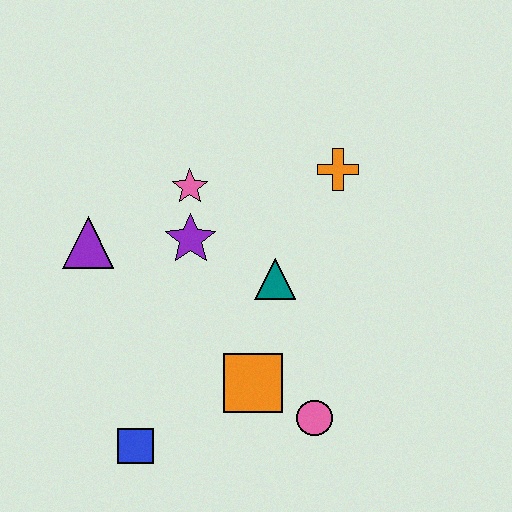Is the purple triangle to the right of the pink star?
No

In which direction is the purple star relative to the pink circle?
The purple star is above the pink circle.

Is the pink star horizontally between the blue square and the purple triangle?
No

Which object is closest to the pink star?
The purple star is closest to the pink star.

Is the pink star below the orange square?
No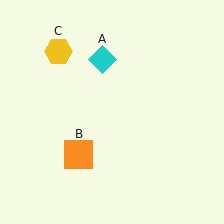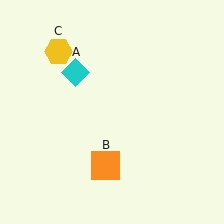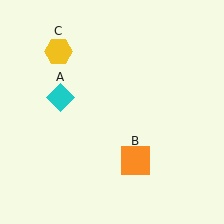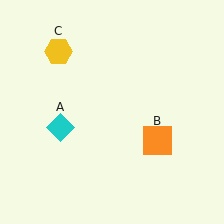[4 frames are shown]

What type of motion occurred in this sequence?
The cyan diamond (object A), orange square (object B) rotated counterclockwise around the center of the scene.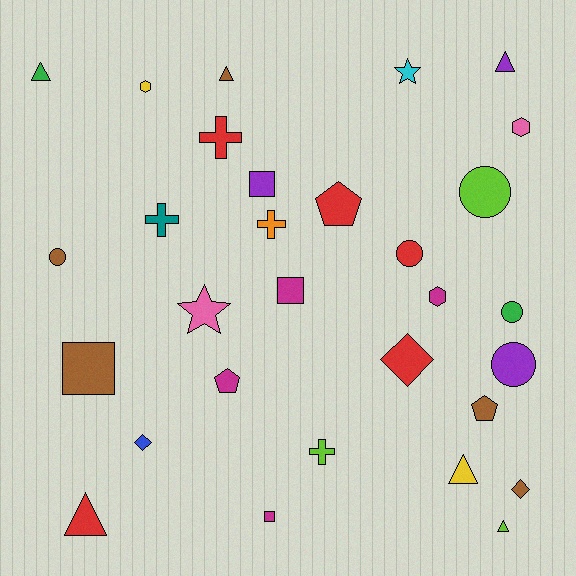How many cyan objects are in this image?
There is 1 cyan object.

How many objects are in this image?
There are 30 objects.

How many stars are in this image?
There are 2 stars.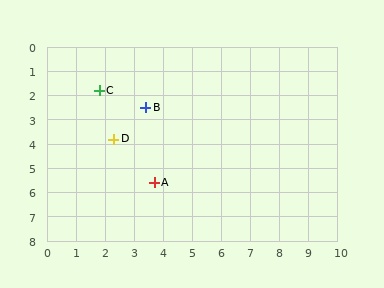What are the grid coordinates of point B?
Point B is at approximately (3.4, 2.5).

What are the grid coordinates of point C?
Point C is at approximately (1.8, 1.8).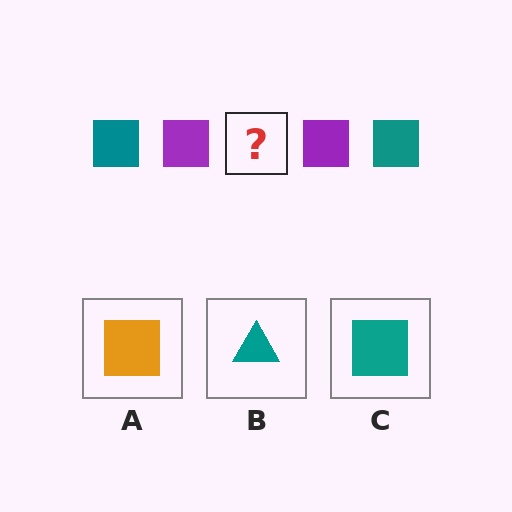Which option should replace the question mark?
Option C.